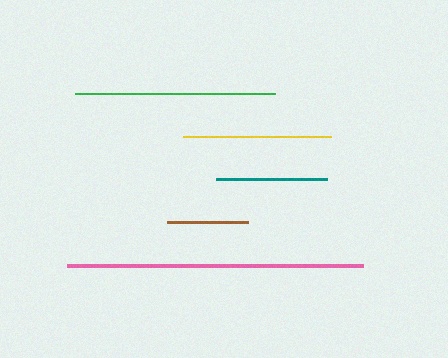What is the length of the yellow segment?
The yellow segment is approximately 148 pixels long.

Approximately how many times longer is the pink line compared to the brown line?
The pink line is approximately 3.7 times the length of the brown line.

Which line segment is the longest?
The pink line is the longest at approximately 296 pixels.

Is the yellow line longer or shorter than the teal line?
The yellow line is longer than the teal line.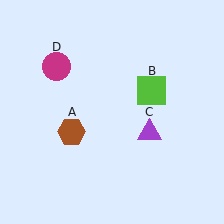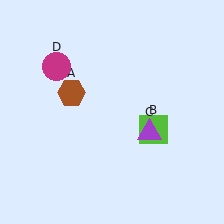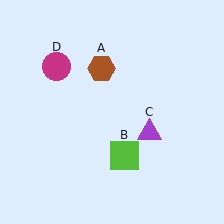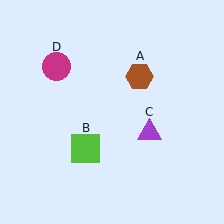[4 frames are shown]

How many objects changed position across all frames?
2 objects changed position: brown hexagon (object A), lime square (object B).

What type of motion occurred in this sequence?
The brown hexagon (object A), lime square (object B) rotated clockwise around the center of the scene.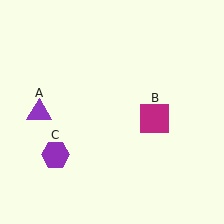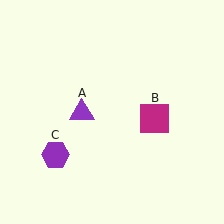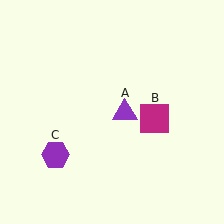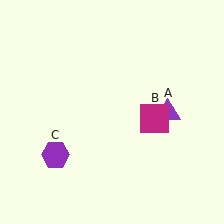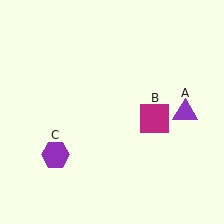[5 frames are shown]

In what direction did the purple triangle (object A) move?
The purple triangle (object A) moved right.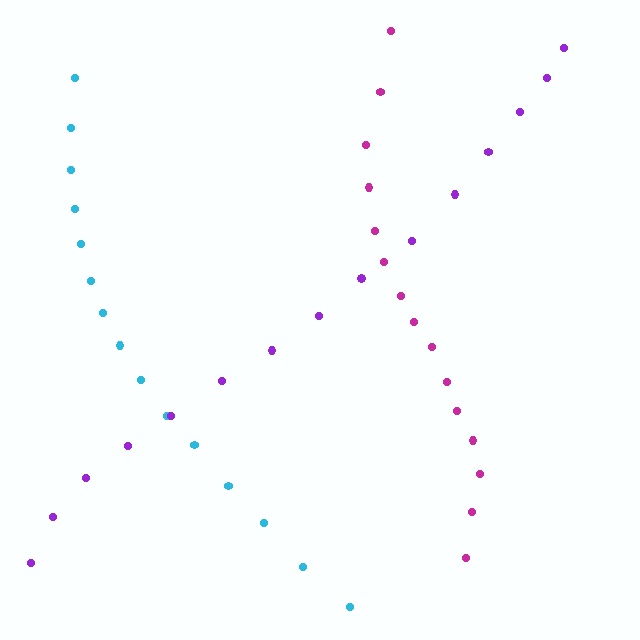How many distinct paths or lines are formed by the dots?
There are 3 distinct paths.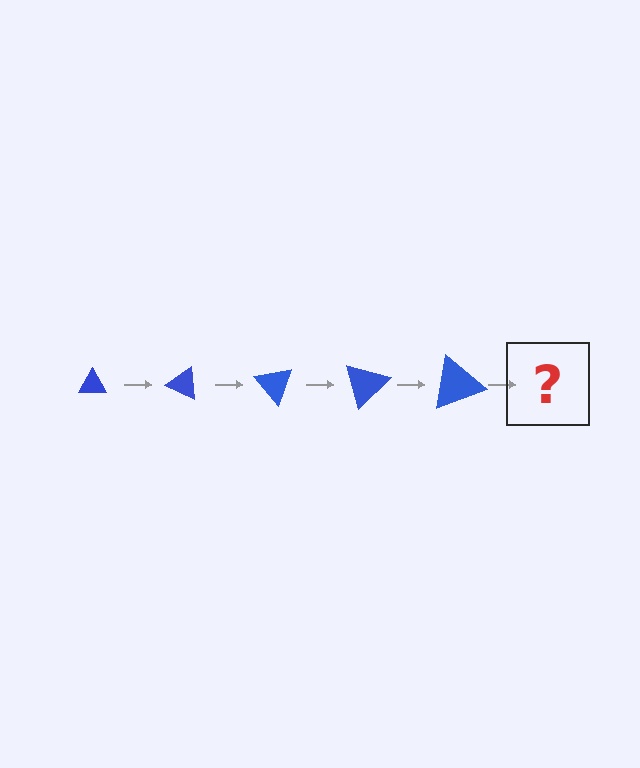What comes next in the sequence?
The next element should be a triangle, larger than the previous one and rotated 125 degrees from the start.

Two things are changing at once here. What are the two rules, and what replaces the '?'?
The two rules are that the triangle grows larger each step and it rotates 25 degrees each step. The '?' should be a triangle, larger than the previous one and rotated 125 degrees from the start.